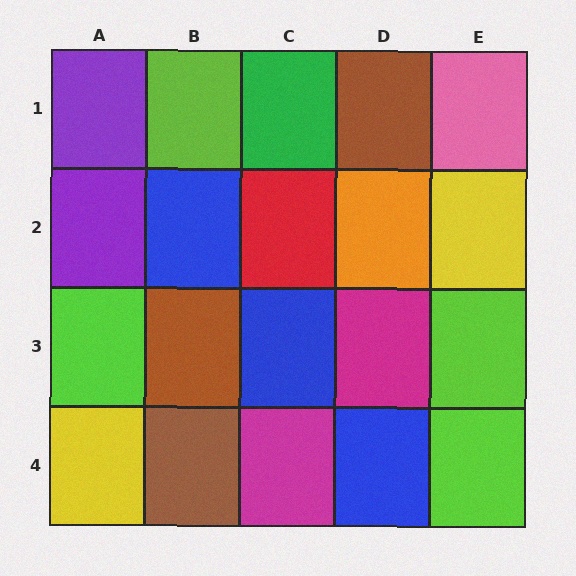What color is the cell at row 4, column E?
Lime.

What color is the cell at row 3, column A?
Lime.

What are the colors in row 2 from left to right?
Purple, blue, red, orange, yellow.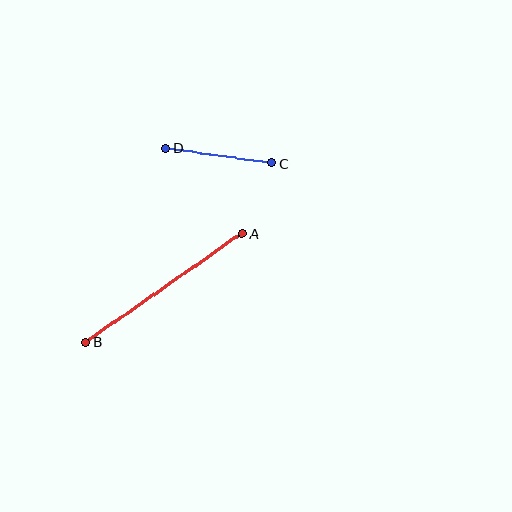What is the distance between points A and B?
The distance is approximately 191 pixels.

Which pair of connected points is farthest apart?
Points A and B are farthest apart.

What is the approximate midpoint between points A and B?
The midpoint is at approximately (164, 288) pixels.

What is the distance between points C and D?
The distance is approximately 107 pixels.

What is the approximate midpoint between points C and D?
The midpoint is at approximately (219, 156) pixels.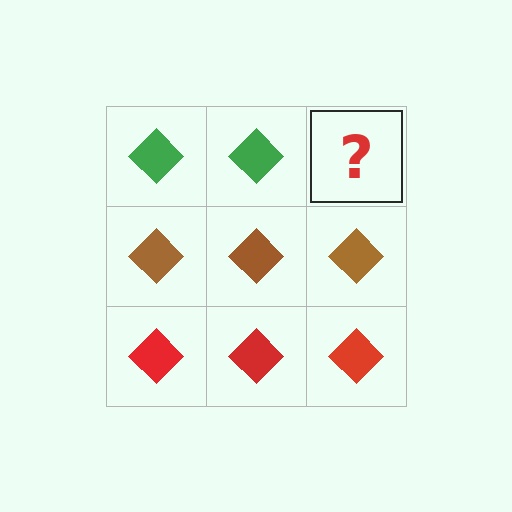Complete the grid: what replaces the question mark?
The question mark should be replaced with a green diamond.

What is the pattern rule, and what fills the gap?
The rule is that each row has a consistent color. The gap should be filled with a green diamond.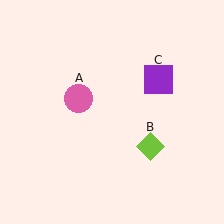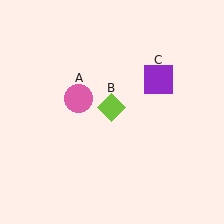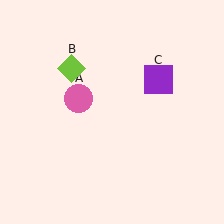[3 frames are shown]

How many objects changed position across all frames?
1 object changed position: lime diamond (object B).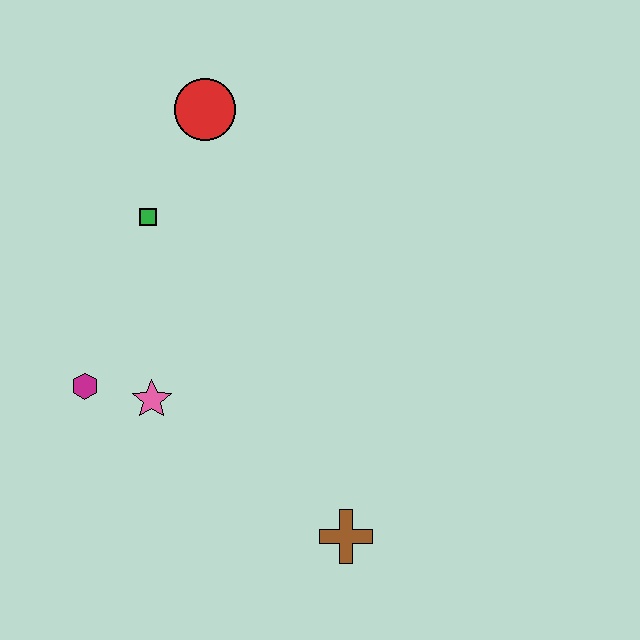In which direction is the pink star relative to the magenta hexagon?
The pink star is to the right of the magenta hexagon.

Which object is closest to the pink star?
The magenta hexagon is closest to the pink star.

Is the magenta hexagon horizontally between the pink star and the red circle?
No